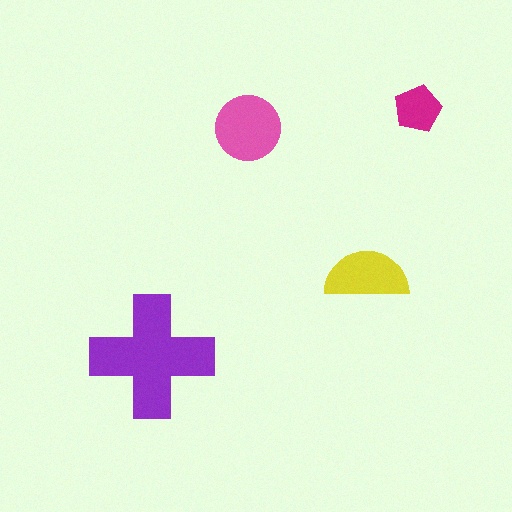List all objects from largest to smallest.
The purple cross, the pink circle, the yellow semicircle, the magenta pentagon.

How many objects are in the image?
There are 4 objects in the image.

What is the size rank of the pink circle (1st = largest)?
2nd.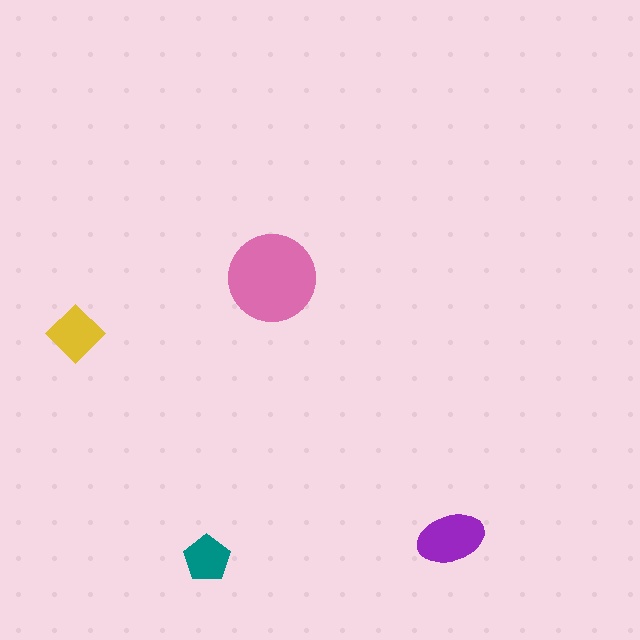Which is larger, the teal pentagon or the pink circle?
The pink circle.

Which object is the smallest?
The teal pentagon.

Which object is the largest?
The pink circle.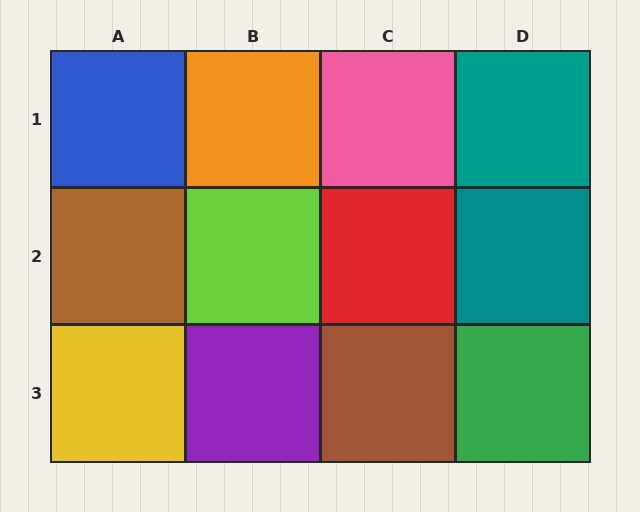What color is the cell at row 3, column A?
Yellow.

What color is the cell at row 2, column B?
Lime.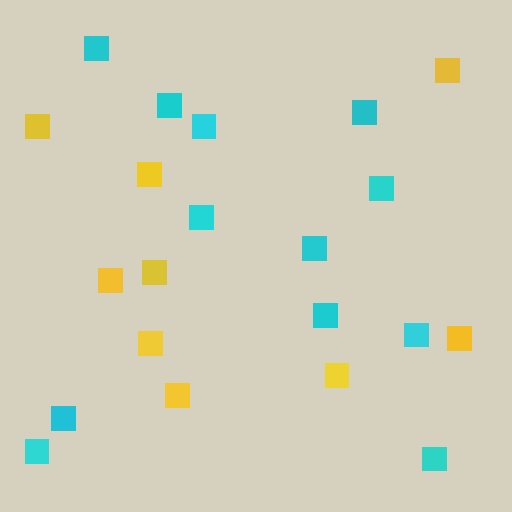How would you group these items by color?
There are 2 groups: one group of yellow squares (9) and one group of cyan squares (12).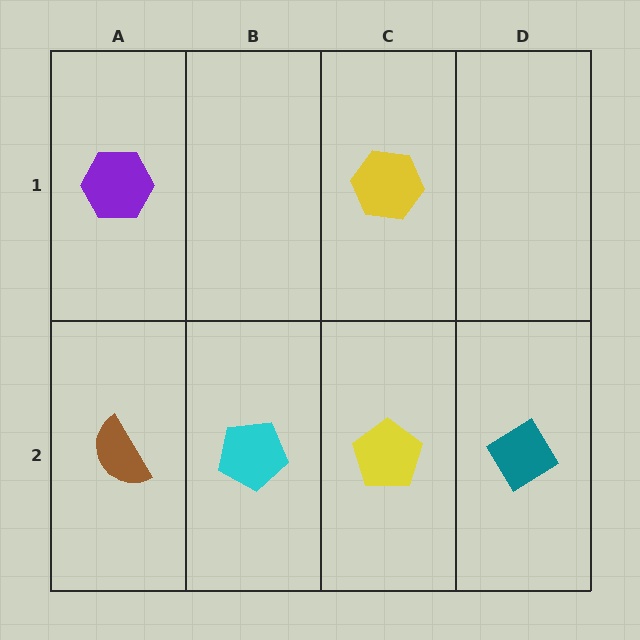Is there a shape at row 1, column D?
No, that cell is empty.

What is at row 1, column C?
A yellow hexagon.